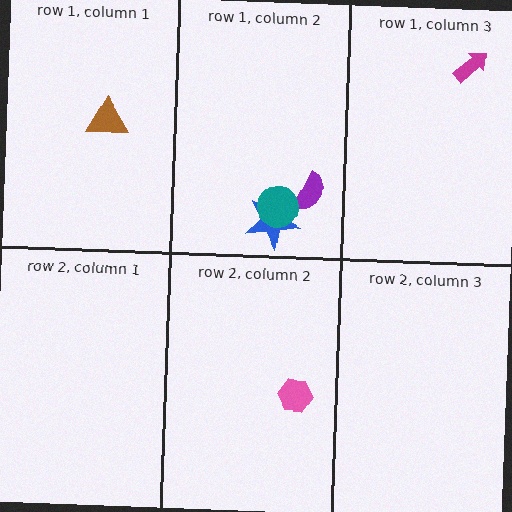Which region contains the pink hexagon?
The row 2, column 2 region.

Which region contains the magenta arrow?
The row 1, column 3 region.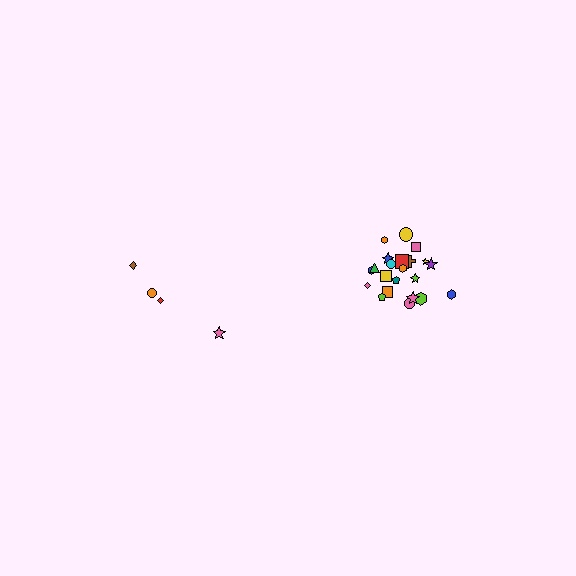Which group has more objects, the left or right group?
The right group.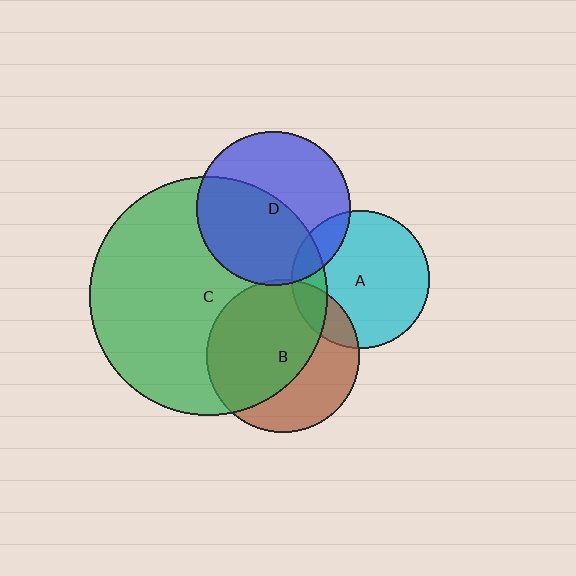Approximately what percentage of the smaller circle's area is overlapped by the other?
Approximately 5%.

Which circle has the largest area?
Circle C (green).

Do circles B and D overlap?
Yes.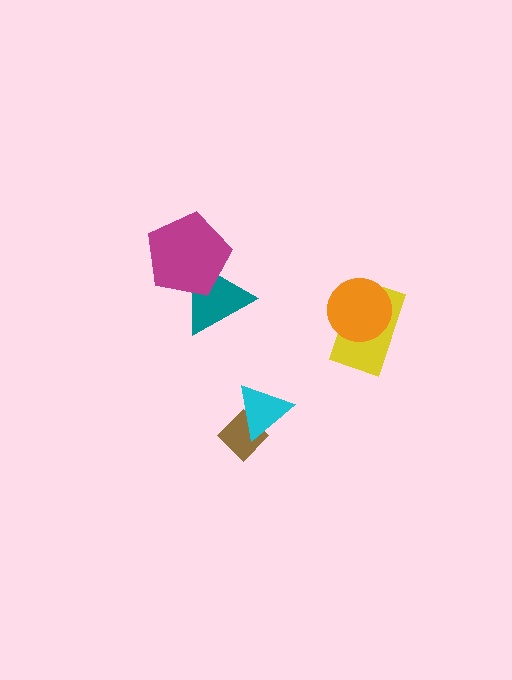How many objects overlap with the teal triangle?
1 object overlaps with the teal triangle.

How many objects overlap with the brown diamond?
1 object overlaps with the brown diamond.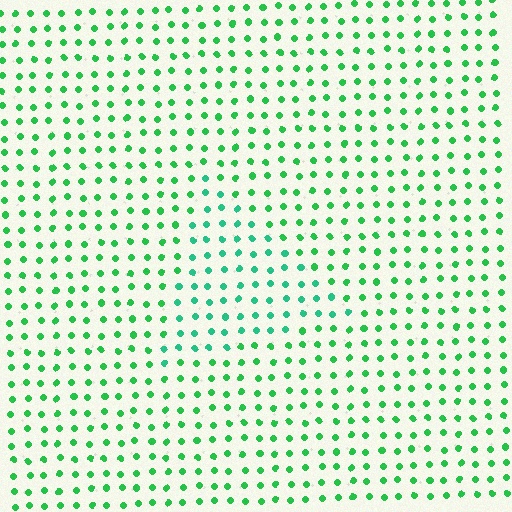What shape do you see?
I see a triangle.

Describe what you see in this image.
The image is filled with small green elements in a uniform arrangement. A triangle-shaped region is visible where the elements are tinted to a slightly different hue, forming a subtle color boundary.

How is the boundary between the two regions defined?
The boundary is defined purely by a slight shift in hue (about 24 degrees). Spacing, size, and orientation are identical on both sides.